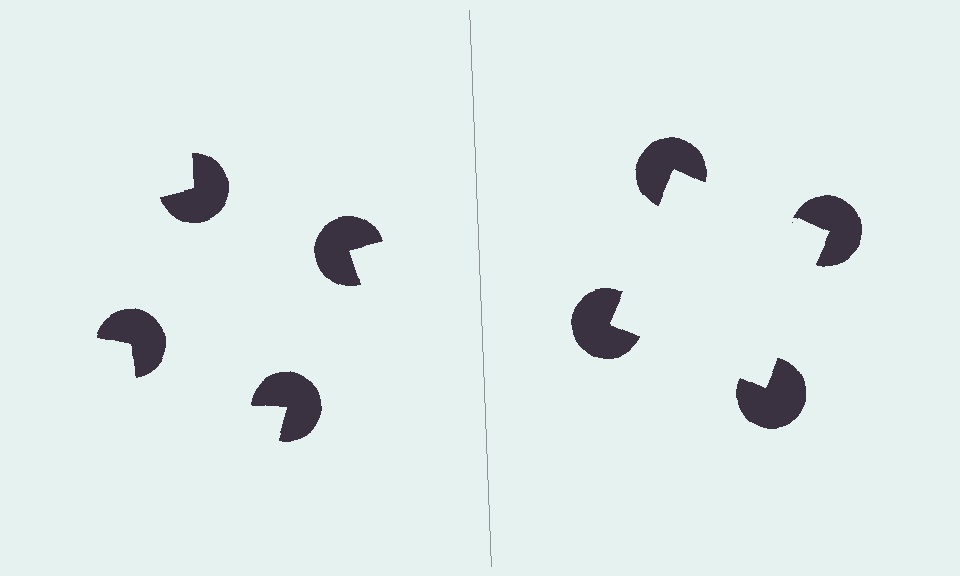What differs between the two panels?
The pac-man discs are positioned identically on both sides; only the wedge orientations differ. On the right they align to a square; on the left they are misaligned.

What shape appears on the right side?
An illusory square.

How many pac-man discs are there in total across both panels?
8 — 4 on each side.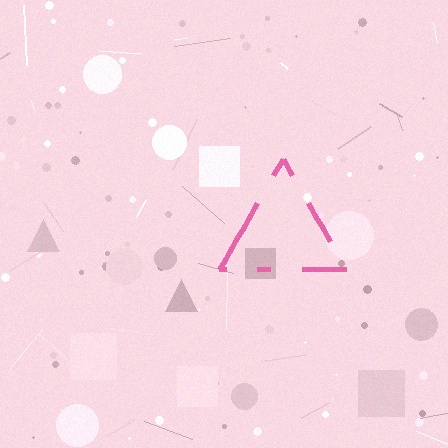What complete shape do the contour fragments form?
The contour fragments form a triangle.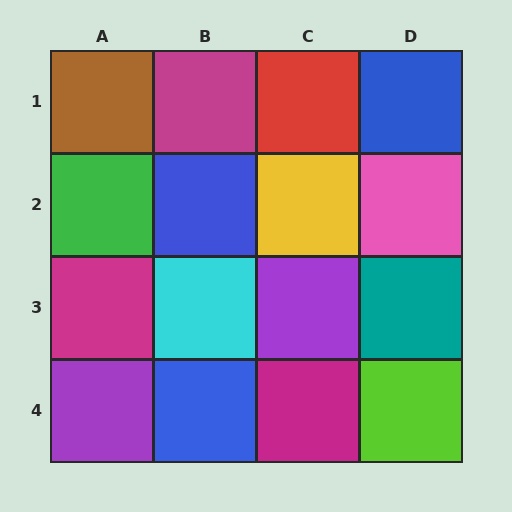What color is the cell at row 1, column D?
Blue.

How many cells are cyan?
1 cell is cyan.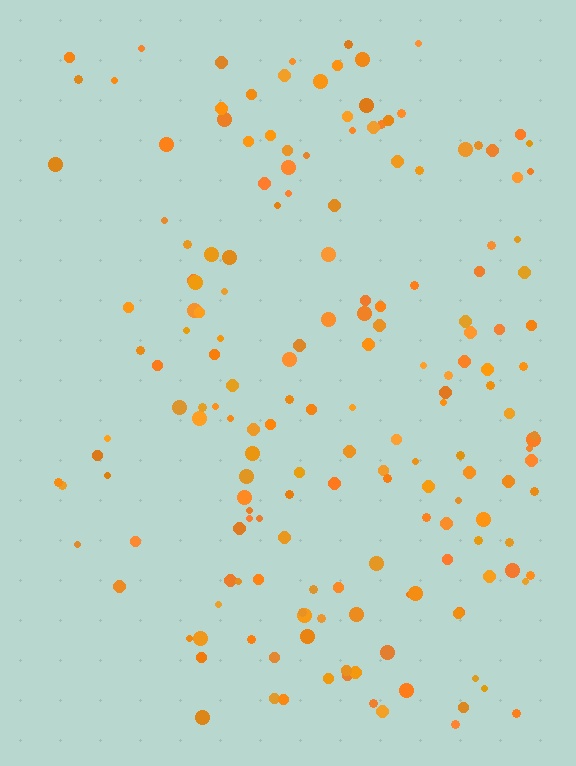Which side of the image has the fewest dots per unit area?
The left.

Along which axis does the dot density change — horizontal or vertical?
Horizontal.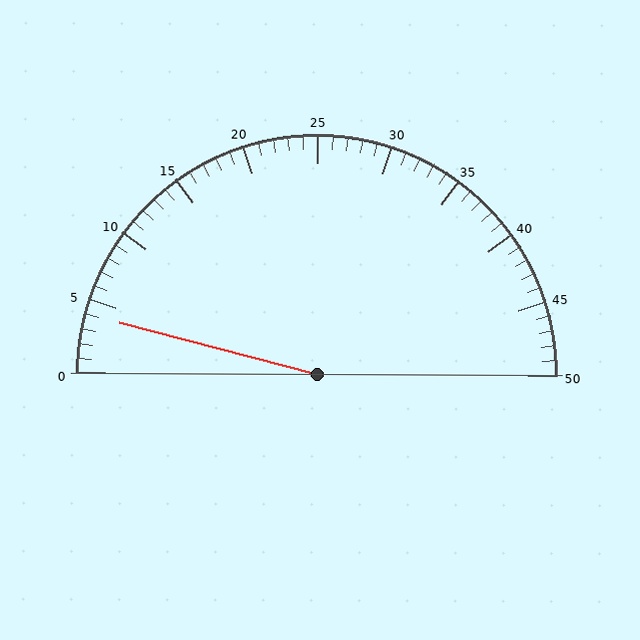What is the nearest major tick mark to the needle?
The nearest major tick mark is 5.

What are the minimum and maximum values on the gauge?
The gauge ranges from 0 to 50.